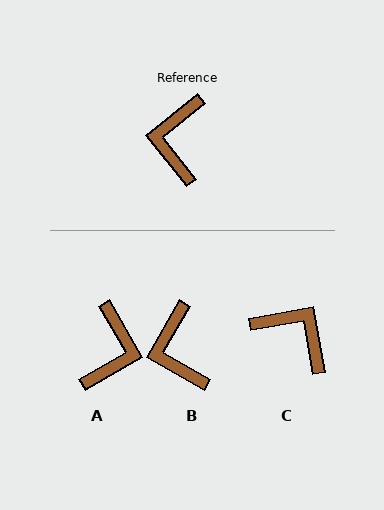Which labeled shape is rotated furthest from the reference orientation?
A, about 171 degrees away.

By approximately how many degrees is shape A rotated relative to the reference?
Approximately 171 degrees counter-clockwise.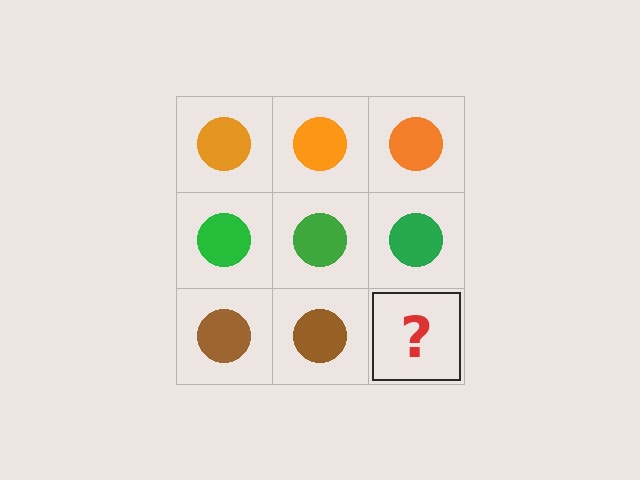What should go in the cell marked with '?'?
The missing cell should contain a brown circle.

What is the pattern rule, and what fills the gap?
The rule is that each row has a consistent color. The gap should be filled with a brown circle.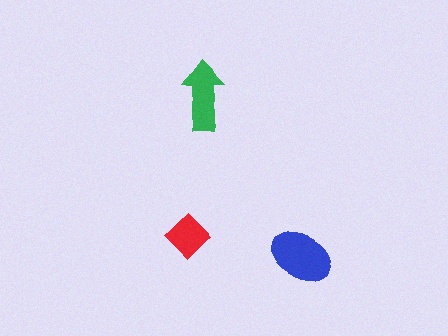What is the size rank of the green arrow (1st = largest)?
2nd.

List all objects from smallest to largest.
The red diamond, the green arrow, the blue ellipse.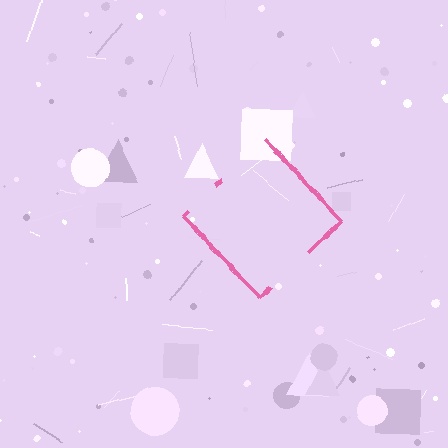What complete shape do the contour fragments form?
The contour fragments form a diamond.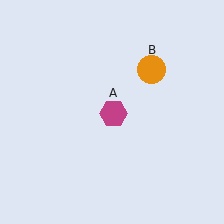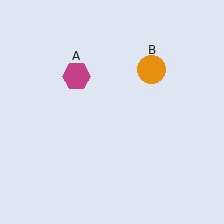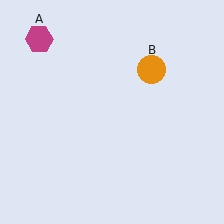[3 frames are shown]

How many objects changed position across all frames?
1 object changed position: magenta hexagon (object A).